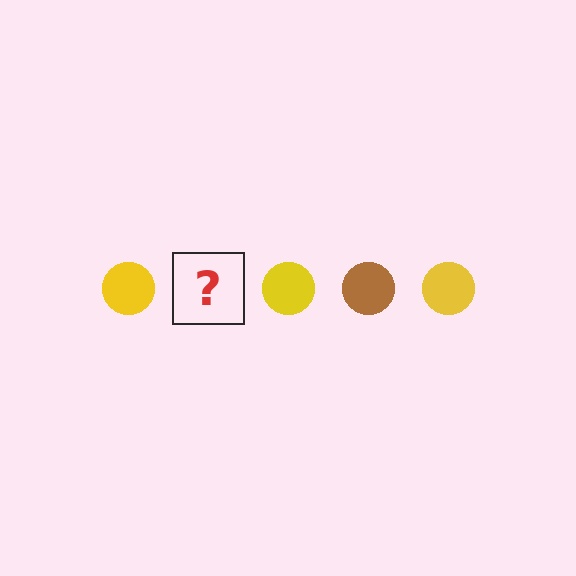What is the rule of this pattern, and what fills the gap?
The rule is that the pattern cycles through yellow, brown circles. The gap should be filled with a brown circle.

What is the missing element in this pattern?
The missing element is a brown circle.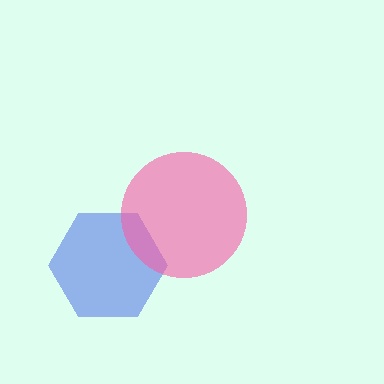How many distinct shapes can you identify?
There are 2 distinct shapes: a blue hexagon, a pink circle.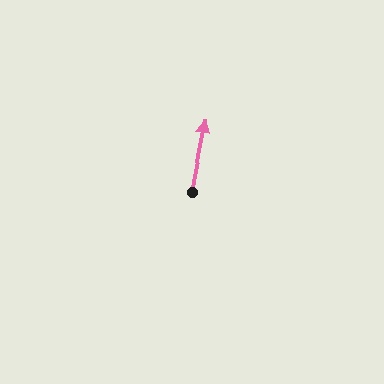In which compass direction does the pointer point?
North.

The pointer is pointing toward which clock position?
Roughly 12 o'clock.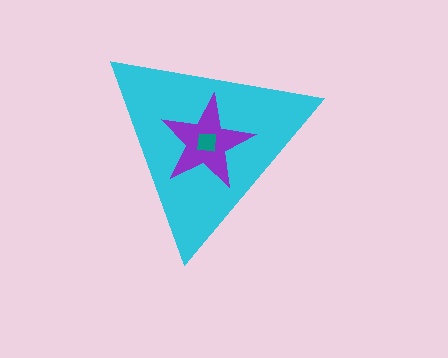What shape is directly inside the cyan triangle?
The purple star.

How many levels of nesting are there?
3.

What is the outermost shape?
The cyan triangle.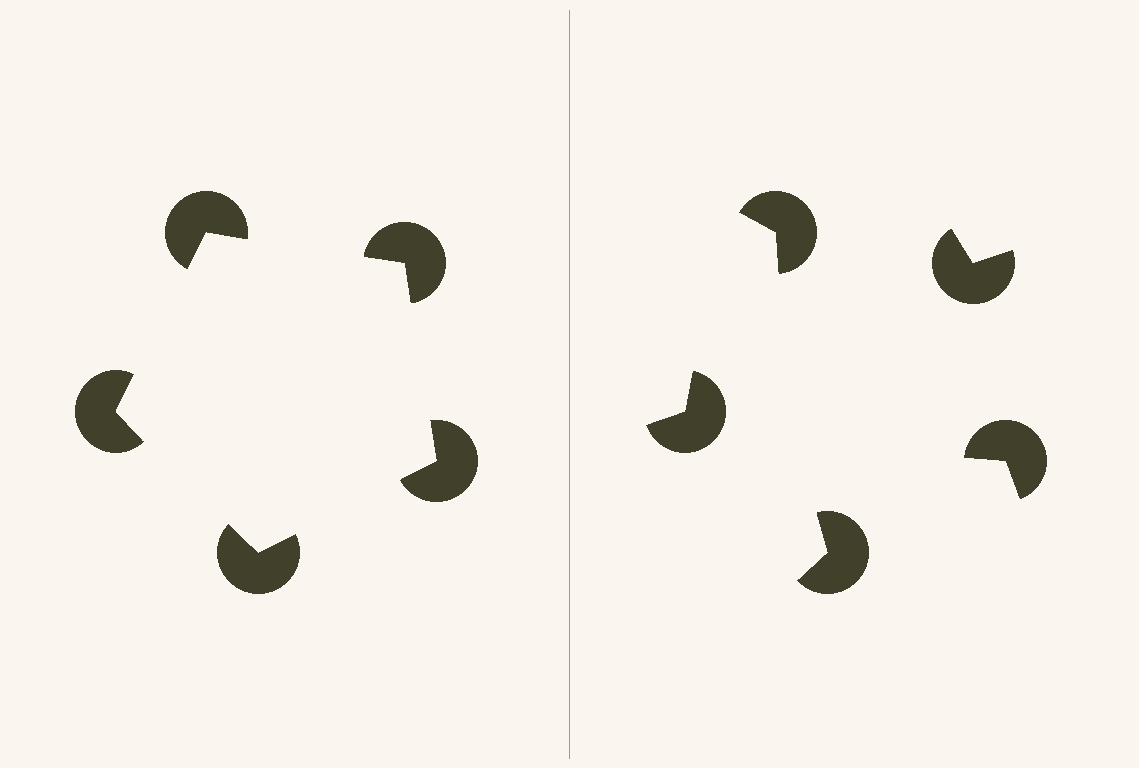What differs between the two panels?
The pac-man discs are positioned identically on both sides; only the wedge orientations differ. On the left they align to a pentagon; on the right they are misaligned.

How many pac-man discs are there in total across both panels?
10 — 5 on each side.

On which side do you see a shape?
An illusory pentagon appears on the left side. On the right side the wedge cuts are rotated, so no coherent shape forms.